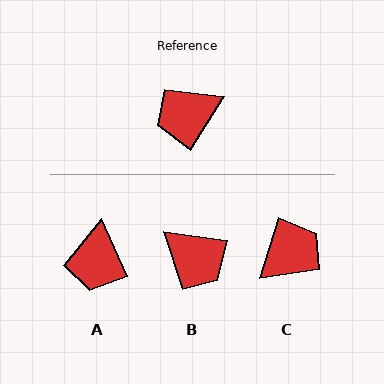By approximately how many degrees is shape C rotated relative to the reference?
Approximately 165 degrees clockwise.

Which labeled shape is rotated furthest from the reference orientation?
C, about 165 degrees away.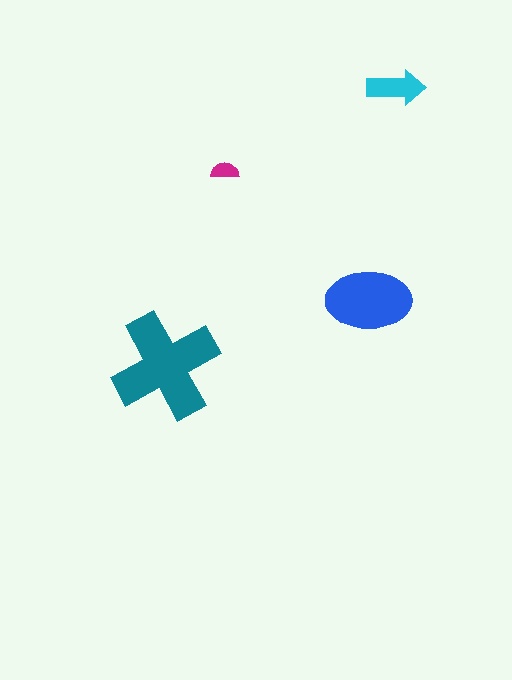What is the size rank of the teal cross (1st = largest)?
1st.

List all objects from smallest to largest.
The magenta semicircle, the cyan arrow, the blue ellipse, the teal cross.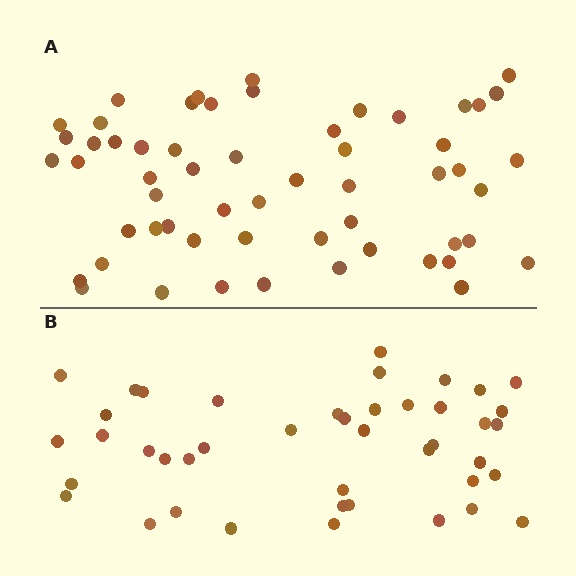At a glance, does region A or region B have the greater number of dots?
Region A (the top region) has more dots.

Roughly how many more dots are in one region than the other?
Region A has approximately 15 more dots than region B.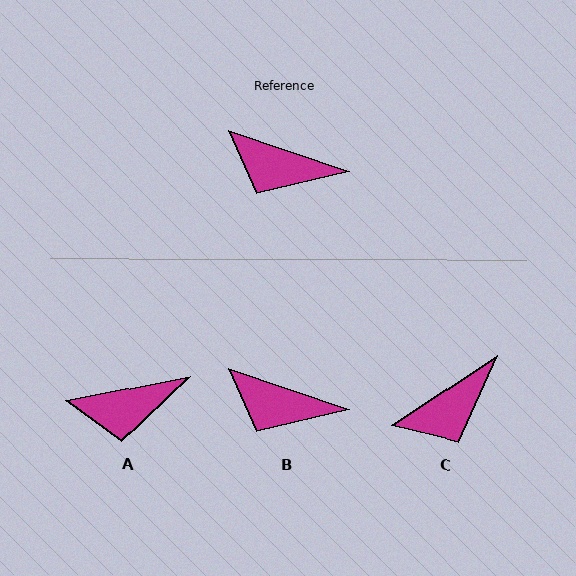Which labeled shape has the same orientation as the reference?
B.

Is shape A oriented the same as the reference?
No, it is off by about 30 degrees.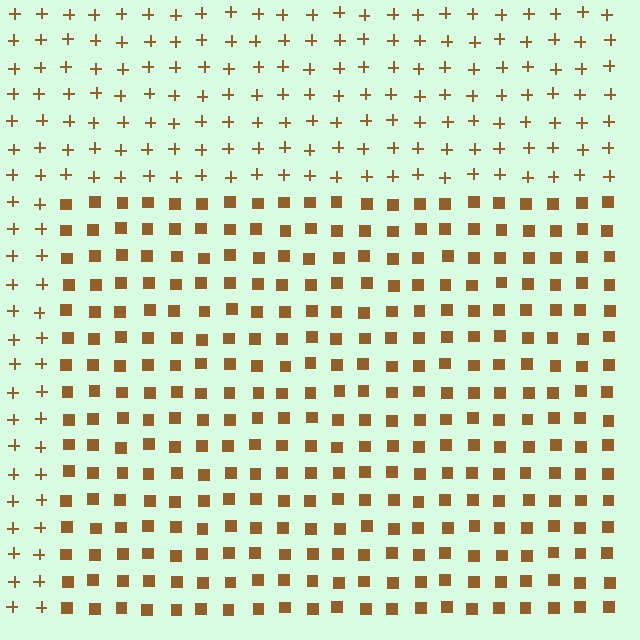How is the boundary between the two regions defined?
The boundary is defined by a change in element shape: squares inside vs. plus signs outside. All elements share the same color and spacing.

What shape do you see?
I see a rectangle.